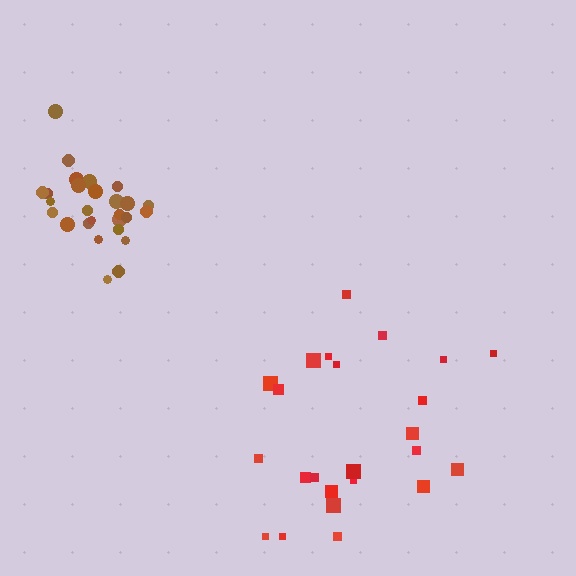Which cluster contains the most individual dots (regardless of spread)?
Brown (27).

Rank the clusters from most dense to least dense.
brown, red.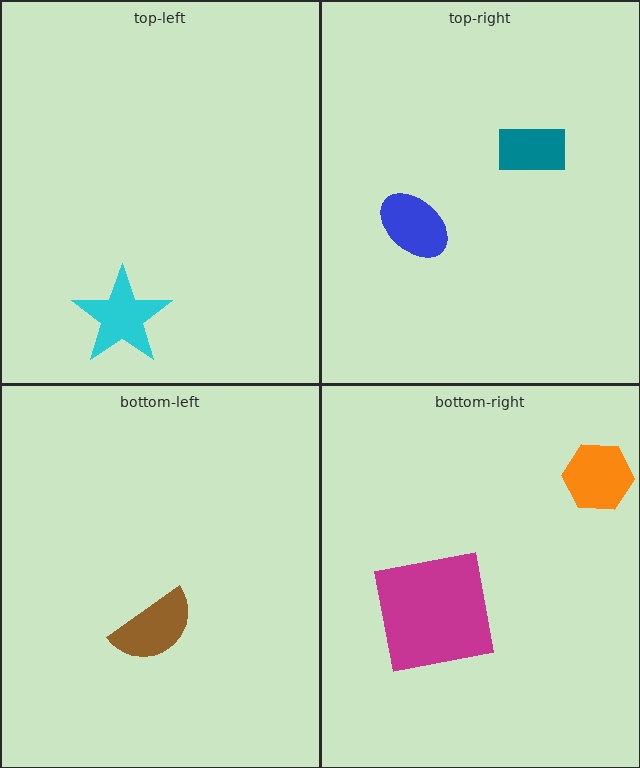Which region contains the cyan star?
The top-left region.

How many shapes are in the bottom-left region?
1.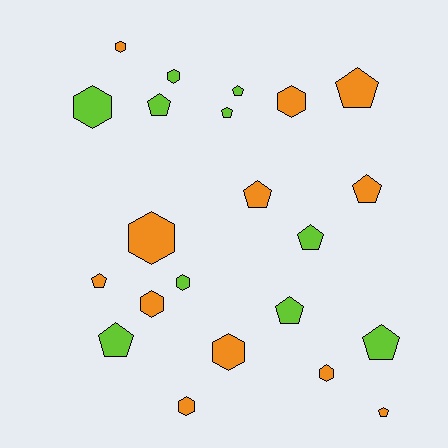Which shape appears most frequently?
Pentagon, with 12 objects.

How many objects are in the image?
There are 22 objects.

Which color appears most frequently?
Orange, with 12 objects.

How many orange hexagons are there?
There are 7 orange hexagons.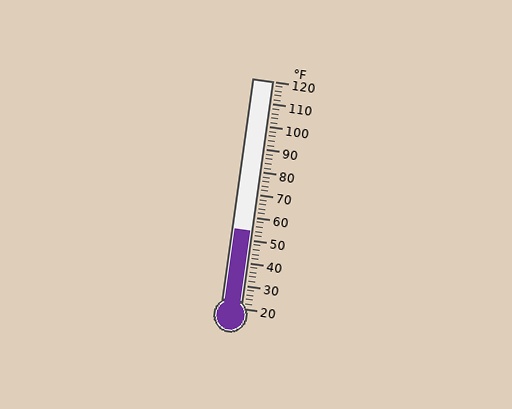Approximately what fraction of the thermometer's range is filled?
The thermometer is filled to approximately 35% of its range.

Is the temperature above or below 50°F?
The temperature is above 50°F.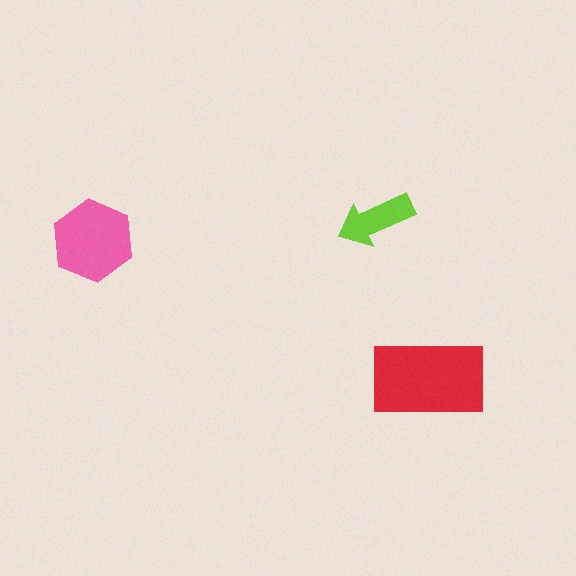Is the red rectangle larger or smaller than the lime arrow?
Larger.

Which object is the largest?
The red rectangle.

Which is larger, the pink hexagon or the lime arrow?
The pink hexagon.